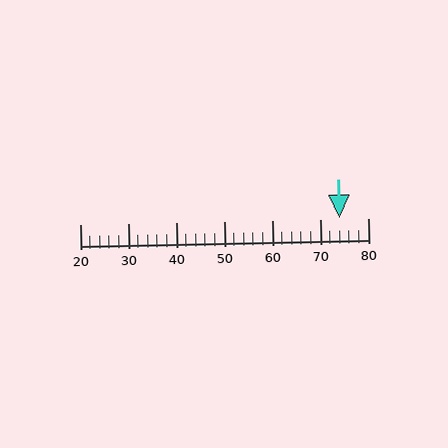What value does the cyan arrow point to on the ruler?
The cyan arrow points to approximately 74.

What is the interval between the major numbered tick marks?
The major tick marks are spaced 10 units apart.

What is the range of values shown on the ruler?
The ruler shows values from 20 to 80.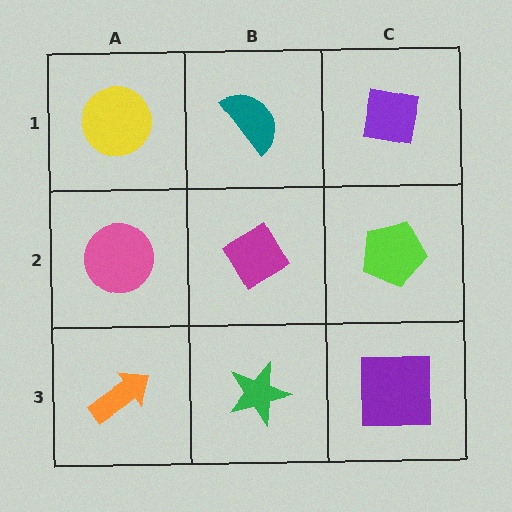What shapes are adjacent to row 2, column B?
A teal semicircle (row 1, column B), a green star (row 3, column B), a pink circle (row 2, column A), a lime pentagon (row 2, column C).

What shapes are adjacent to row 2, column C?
A purple square (row 1, column C), a purple square (row 3, column C), a magenta diamond (row 2, column B).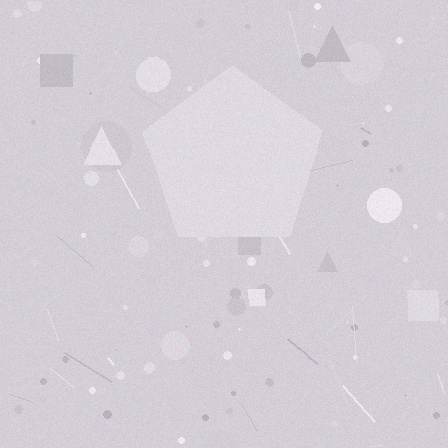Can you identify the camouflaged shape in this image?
The camouflaged shape is a pentagon.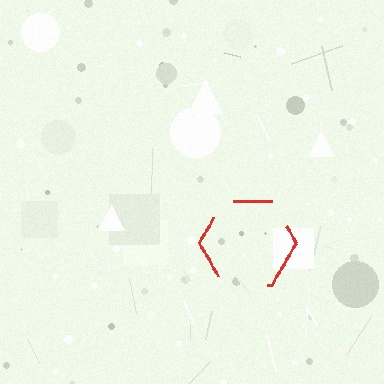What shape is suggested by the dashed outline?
The dashed outline suggests a hexagon.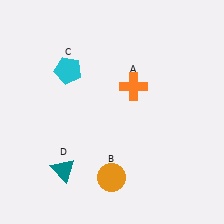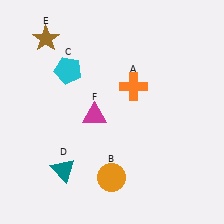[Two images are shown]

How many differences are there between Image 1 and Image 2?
There are 2 differences between the two images.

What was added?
A brown star (E), a magenta triangle (F) were added in Image 2.